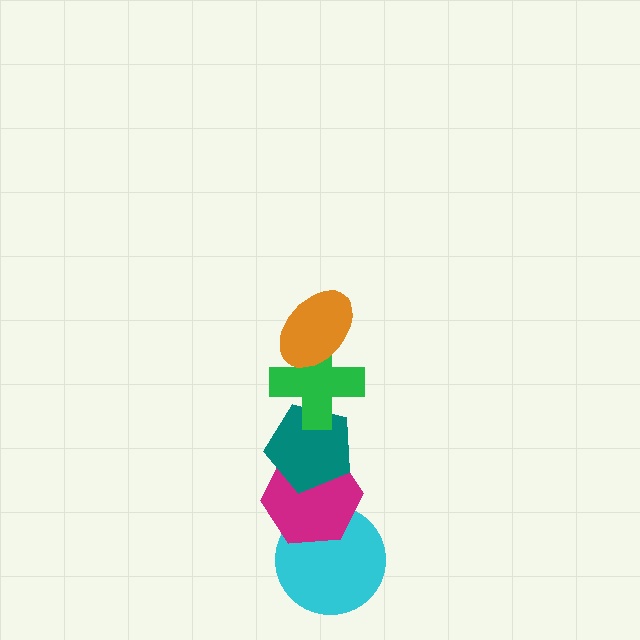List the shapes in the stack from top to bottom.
From top to bottom: the orange ellipse, the green cross, the teal pentagon, the magenta hexagon, the cyan circle.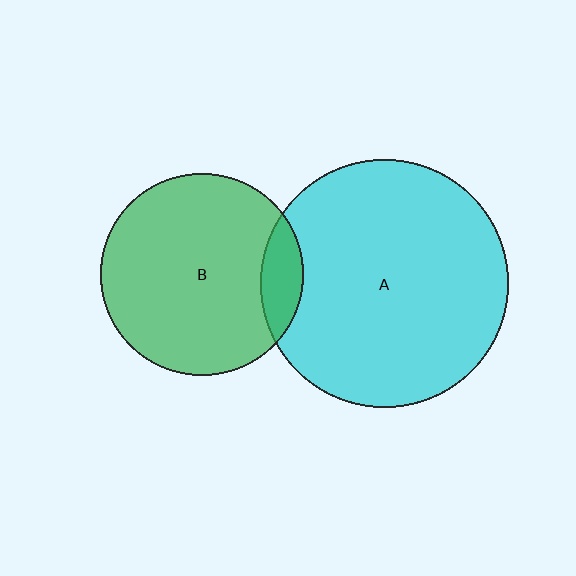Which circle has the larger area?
Circle A (cyan).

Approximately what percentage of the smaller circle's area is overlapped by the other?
Approximately 10%.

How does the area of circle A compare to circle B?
Approximately 1.5 times.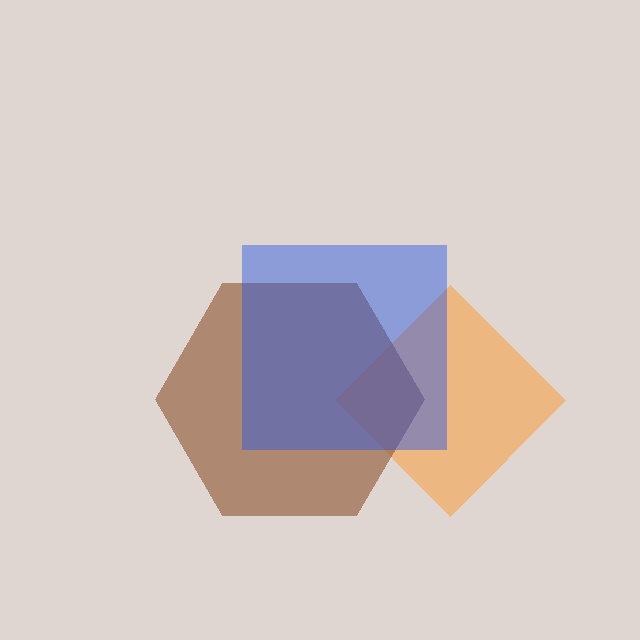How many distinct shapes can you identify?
There are 3 distinct shapes: an orange diamond, a brown hexagon, a blue square.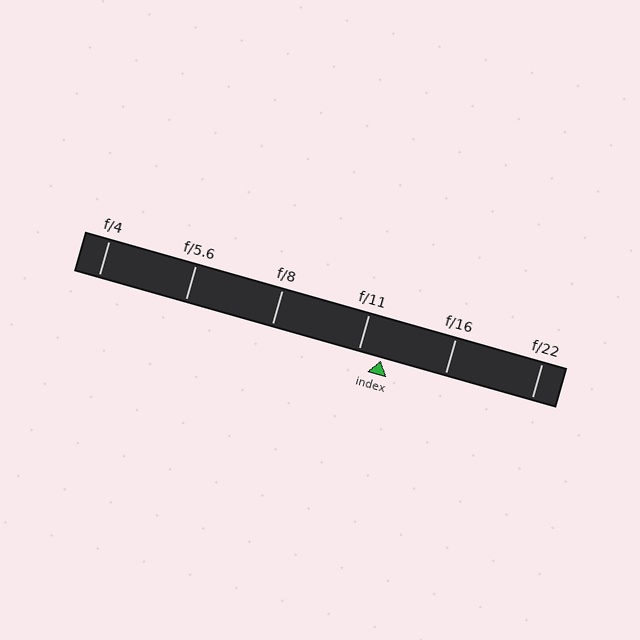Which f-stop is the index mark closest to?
The index mark is closest to f/11.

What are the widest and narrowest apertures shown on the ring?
The widest aperture shown is f/4 and the narrowest is f/22.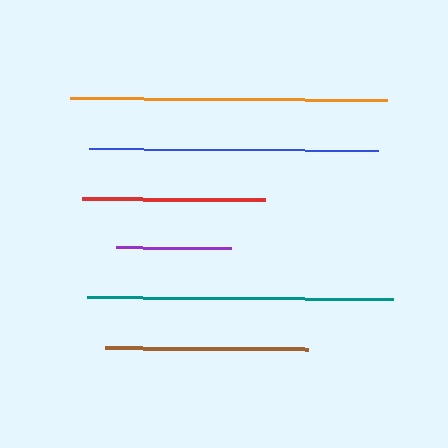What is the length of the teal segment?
The teal segment is approximately 306 pixels long.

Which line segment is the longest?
The orange line is the longest at approximately 317 pixels.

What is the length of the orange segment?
The orange segment is approximately 317 pixels long.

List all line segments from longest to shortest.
From longest to shortest: orange, teal, blue, brown, red, purple.